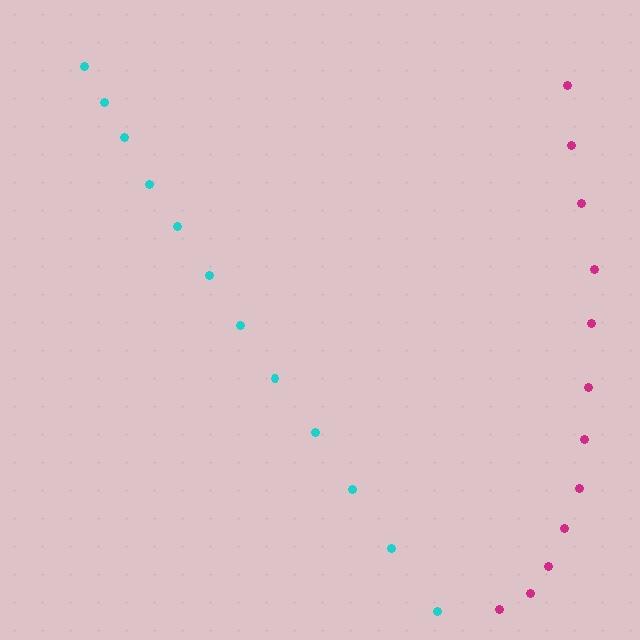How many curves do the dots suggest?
There are 2 distinct paths.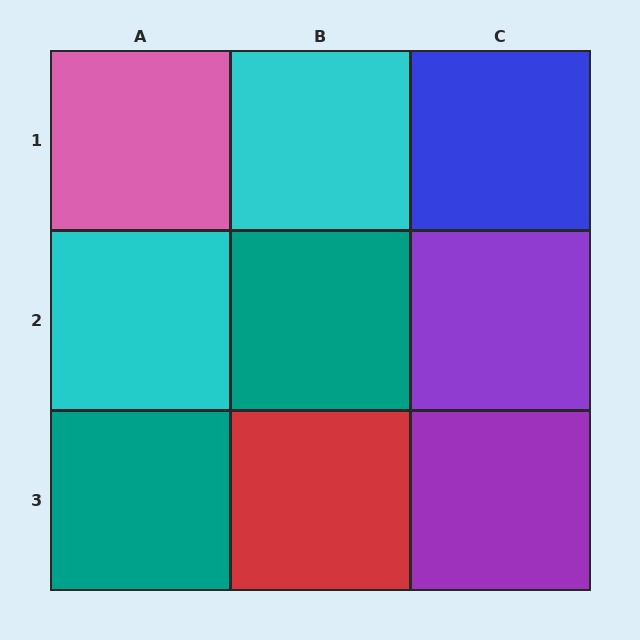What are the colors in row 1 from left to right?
Pink, cyan, blue.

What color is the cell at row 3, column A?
Teal.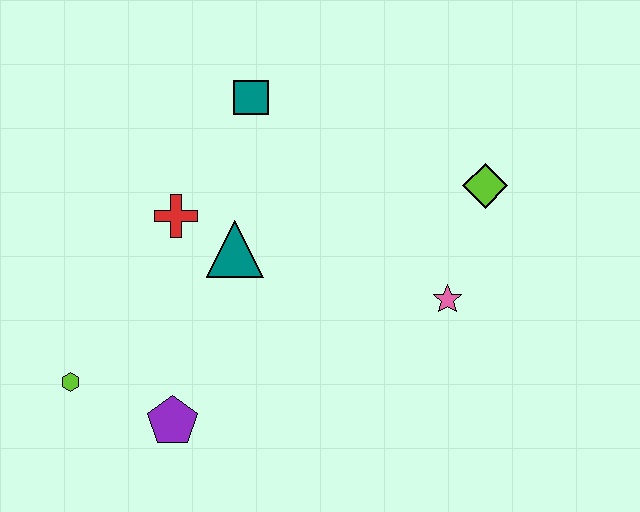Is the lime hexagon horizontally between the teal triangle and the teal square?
No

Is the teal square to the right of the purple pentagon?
Yes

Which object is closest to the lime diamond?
The pink star is closest to the lime diamond.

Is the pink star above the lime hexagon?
Yes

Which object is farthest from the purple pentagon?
The lime diamond is farthest from the purple pentagon.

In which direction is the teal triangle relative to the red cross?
The teal triangle is to the right of the red cross.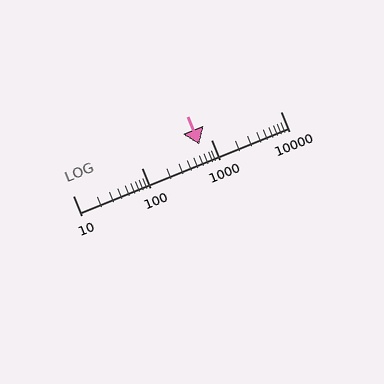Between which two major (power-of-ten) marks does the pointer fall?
The pointer is between 100 and 1000.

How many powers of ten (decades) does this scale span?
The scale spans 3 decades, from 10 to 10000.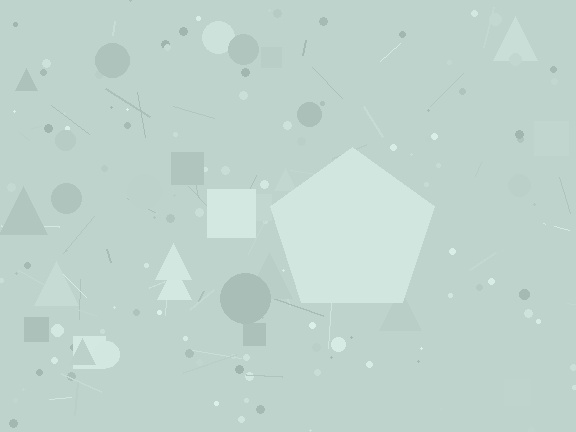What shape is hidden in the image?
A pentagon is hidden in the image.